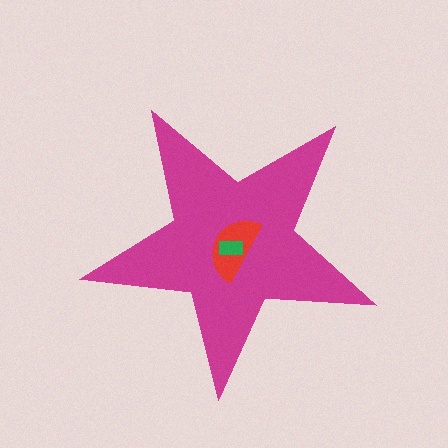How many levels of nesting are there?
3.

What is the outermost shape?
The magenta star.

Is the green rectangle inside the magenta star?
Yes.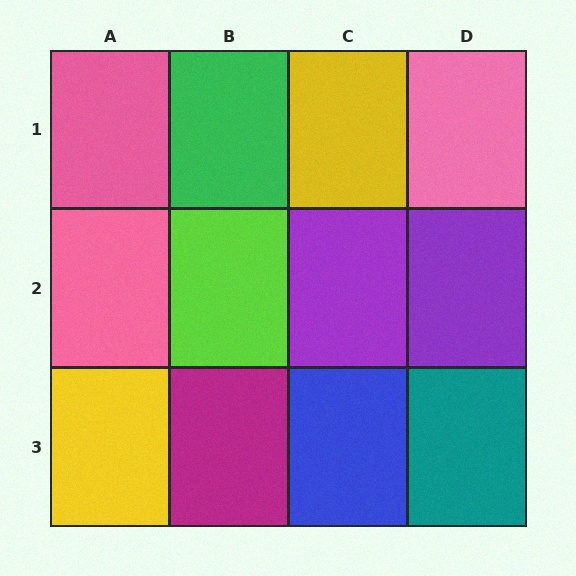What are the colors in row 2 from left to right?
Pink, lime, purple, purple.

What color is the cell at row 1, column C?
Yellow.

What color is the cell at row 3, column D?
Teal.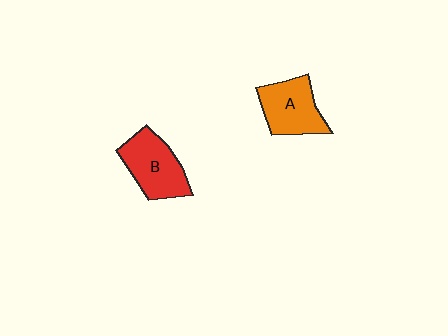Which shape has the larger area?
Shape B (red).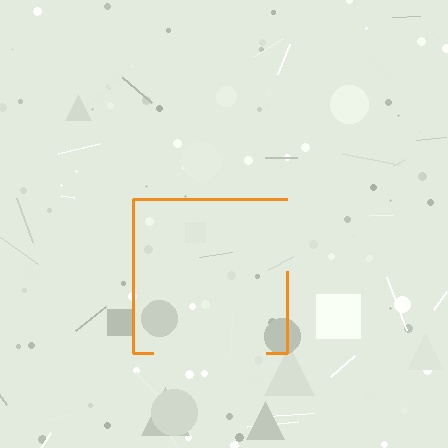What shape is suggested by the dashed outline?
The dashed outline suggests a square.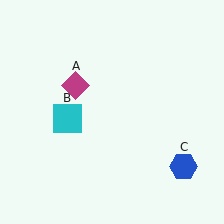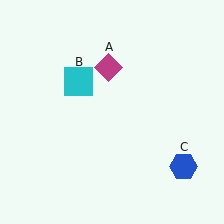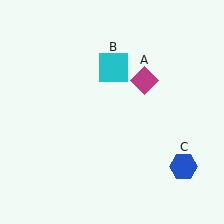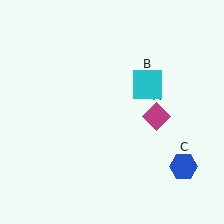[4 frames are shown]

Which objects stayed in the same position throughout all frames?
Blue hexagon (object C) remained stationary.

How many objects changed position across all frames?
2 objects changed position: magenta diamond (object A), cyan square (object B).